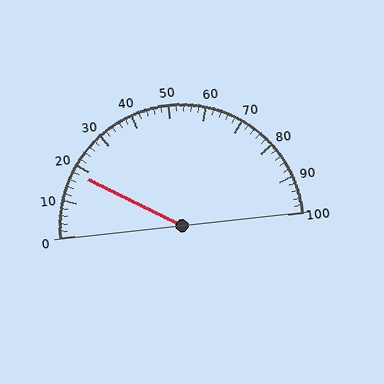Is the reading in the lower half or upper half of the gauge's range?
The reading is in the lower half of the range (0 to 100).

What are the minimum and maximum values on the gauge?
The gauge ranges from 0 to 100.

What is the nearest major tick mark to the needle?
The nearest major tick mark is 20.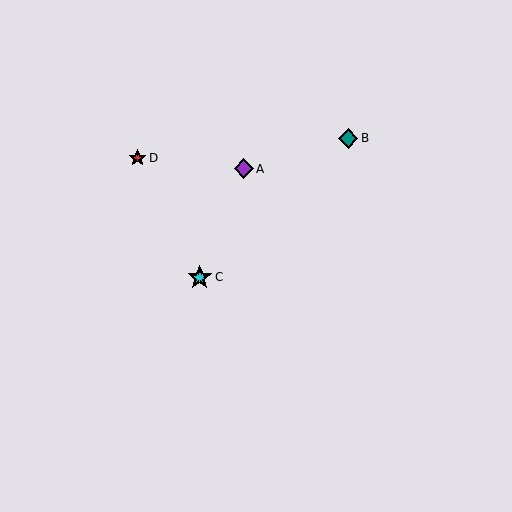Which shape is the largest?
The cyan star (labeled C) is the largest.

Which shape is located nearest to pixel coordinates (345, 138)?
The teal diamond (labeled B) at (348, 138) is nearest to that location.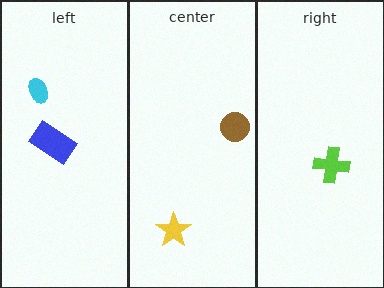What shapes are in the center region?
The yellow star, the brown circle.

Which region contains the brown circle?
The center region.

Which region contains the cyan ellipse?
The left region.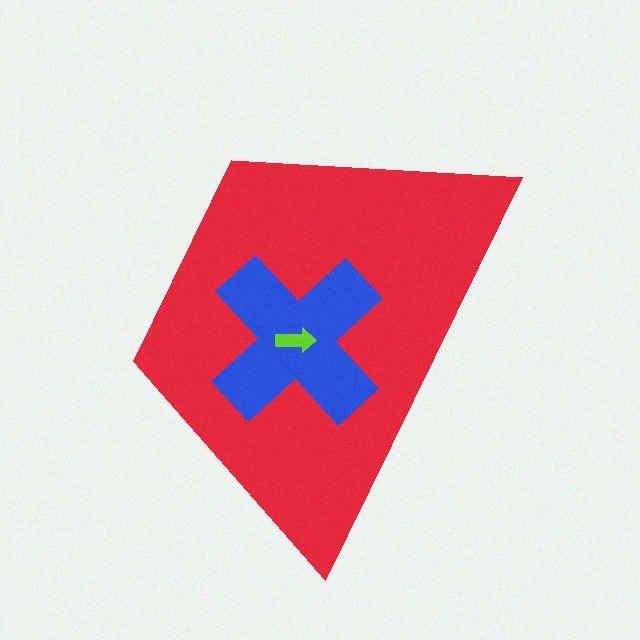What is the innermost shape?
The lime arrow.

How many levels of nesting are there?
3.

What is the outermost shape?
The red trapezoid.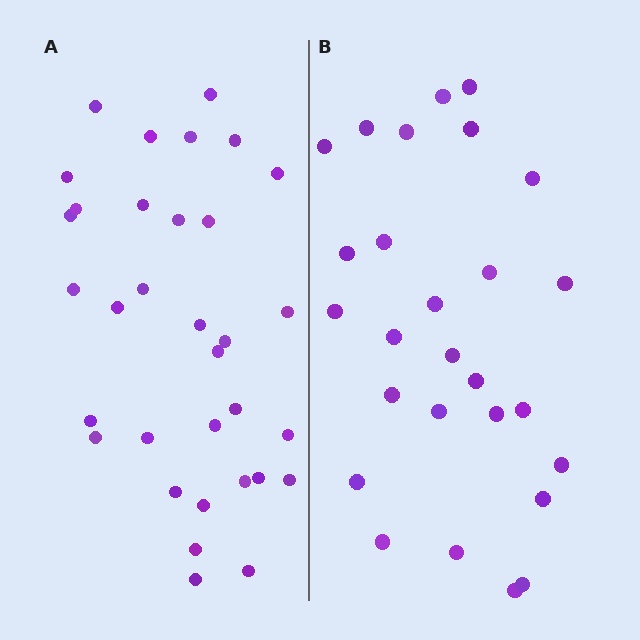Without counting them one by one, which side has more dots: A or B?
Region A (the left region) has more dots.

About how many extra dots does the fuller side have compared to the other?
Region A has about 6 more dots than region B.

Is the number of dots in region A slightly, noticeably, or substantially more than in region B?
Region A has only slightly more — the two regions are fairly close. The ratio is roughly 1.2 to 1.